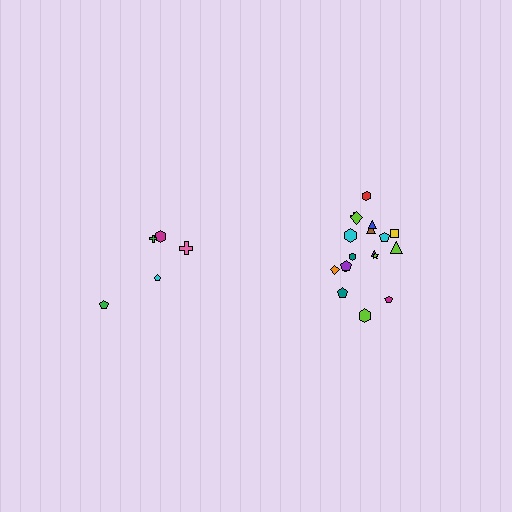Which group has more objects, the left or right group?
The right group.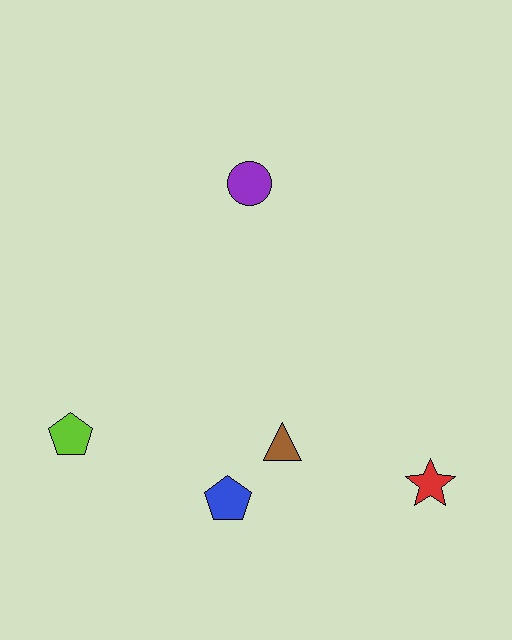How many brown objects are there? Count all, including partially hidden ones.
There is 1 brown object.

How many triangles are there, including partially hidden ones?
There is 1 triangle.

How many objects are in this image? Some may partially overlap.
There are 5 objects.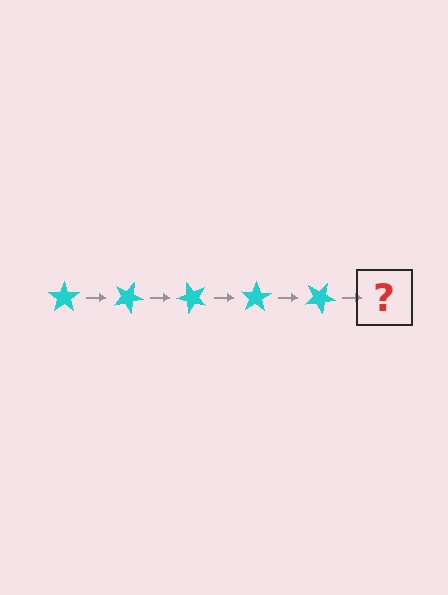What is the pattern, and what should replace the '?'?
The pattern is that the star rotates 25 degrees each step. The '?' should be a cyan star rotated 125 degrees.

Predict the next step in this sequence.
The next step is a cyan star rotated 125 degrees.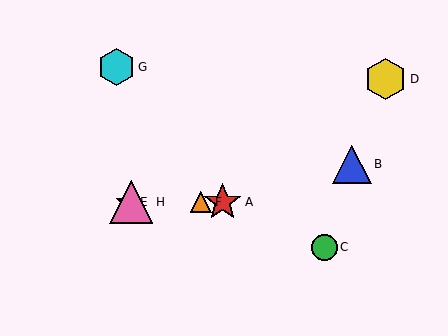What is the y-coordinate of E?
Object E is at y≈202.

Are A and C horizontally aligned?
No, A is at y≈202 and C is at y≈247.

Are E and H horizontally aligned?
Yes, both are at y≈202.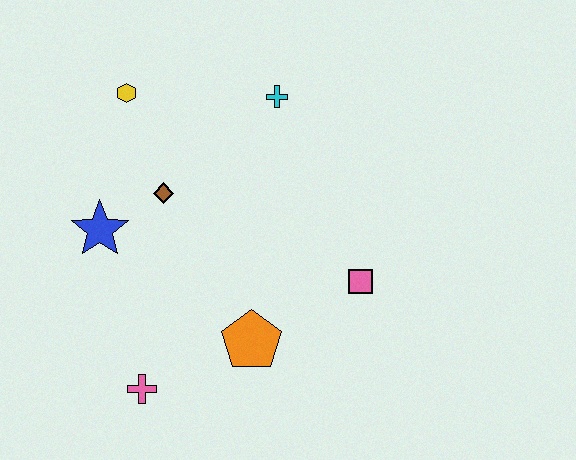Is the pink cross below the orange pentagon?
Yes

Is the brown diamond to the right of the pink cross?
Yes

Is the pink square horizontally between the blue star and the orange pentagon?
No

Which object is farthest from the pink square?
The yellow hexagon is farthest from the pink square.